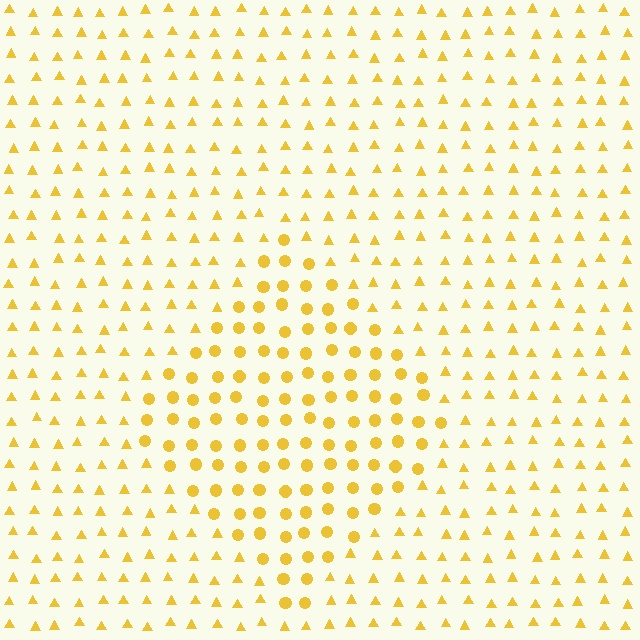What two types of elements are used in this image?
The image uses circles inside the diamond region and triangles outside it.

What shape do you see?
I see a diamond.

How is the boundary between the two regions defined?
The boundary is defined by a change in element shape: circles inside vs. triangles outside. All elements share the same color and spacing.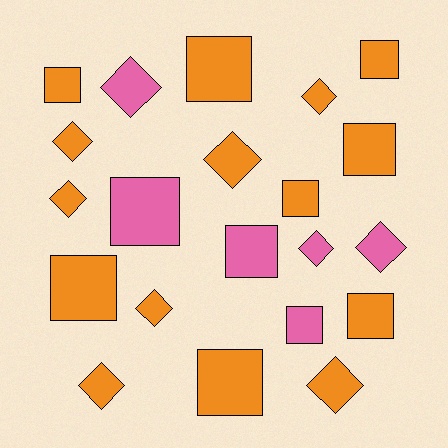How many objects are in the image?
There are 21 objects.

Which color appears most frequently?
Orange, with 15 objects.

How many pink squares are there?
There are 3 pink squares.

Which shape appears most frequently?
Square, with 11 objects.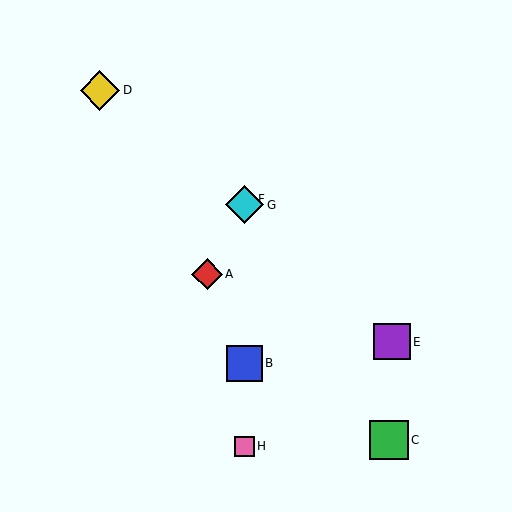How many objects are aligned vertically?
4 objects (B, F, G, H) are aligned vertically.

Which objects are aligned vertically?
Objects B, F, G, H are aligned vertically.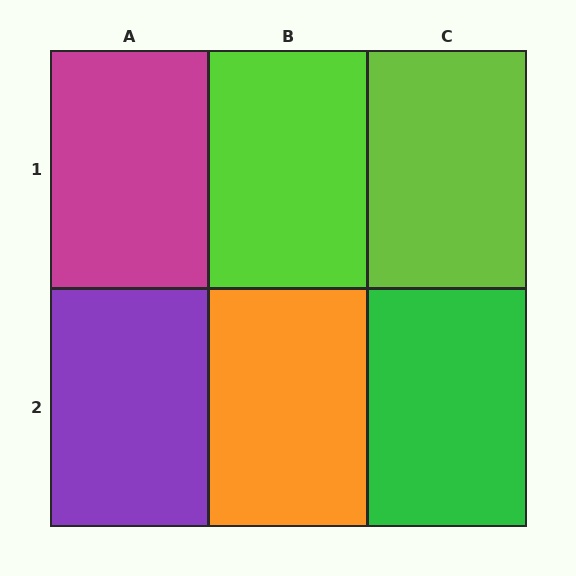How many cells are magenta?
1 cell is magenta.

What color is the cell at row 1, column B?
Lime.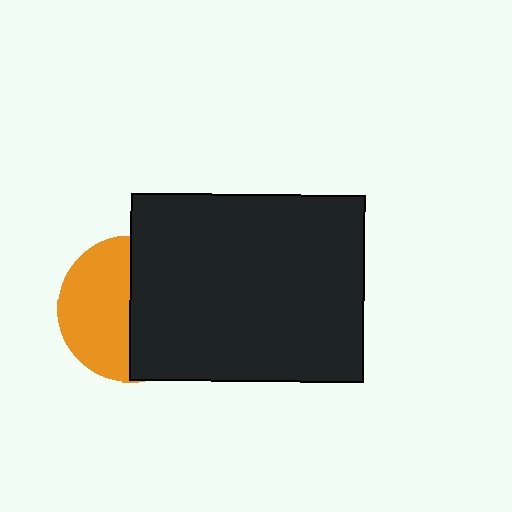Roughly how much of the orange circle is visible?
About half of it is visible (roughly 48%).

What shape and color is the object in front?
The object in front is a black rectangle.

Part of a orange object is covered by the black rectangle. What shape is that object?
It is a circle.